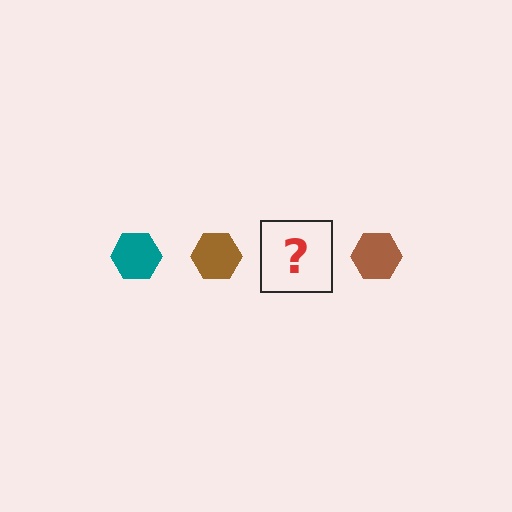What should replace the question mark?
The question mark should be replaced with a teal hexagon.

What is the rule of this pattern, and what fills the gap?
The rule is that the pattern cycles through teal, brown hexagons. The gap should be filled with a teal hexagon.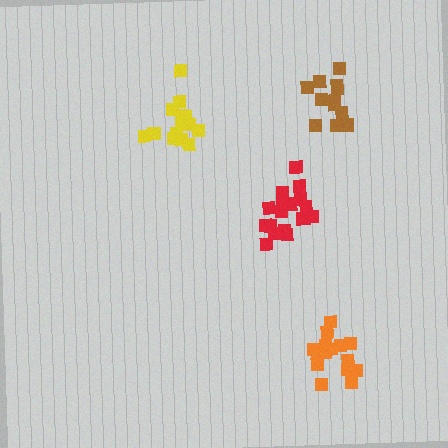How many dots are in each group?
Group 1: 18 dots, Group 2: 16 dots, Group 3: 14 dots, Group 4: 13 dots (61 total).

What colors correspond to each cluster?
The clusters are colored: red, orange, yellow, brown.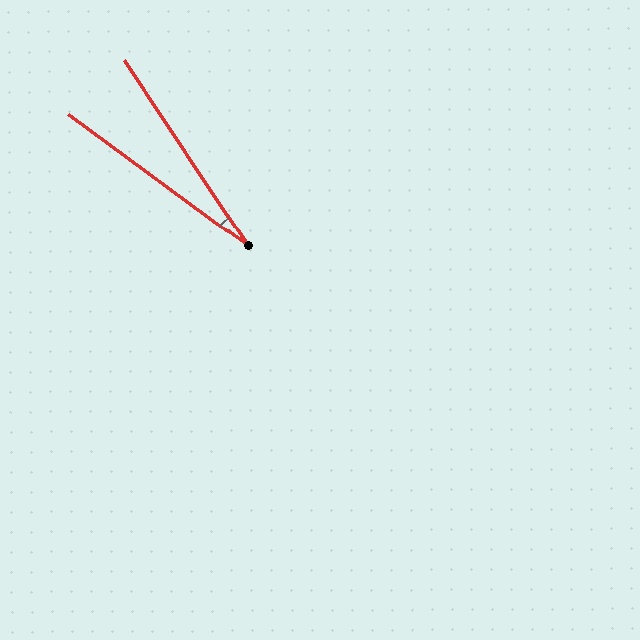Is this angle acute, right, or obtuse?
It is acute.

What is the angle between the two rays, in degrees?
Approximately 20 degrees.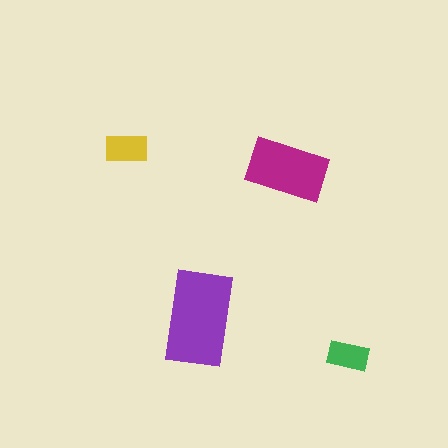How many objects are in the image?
There are 4 objects in the image.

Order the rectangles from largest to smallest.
the purple one, the magenta one, the yellow one, the green one.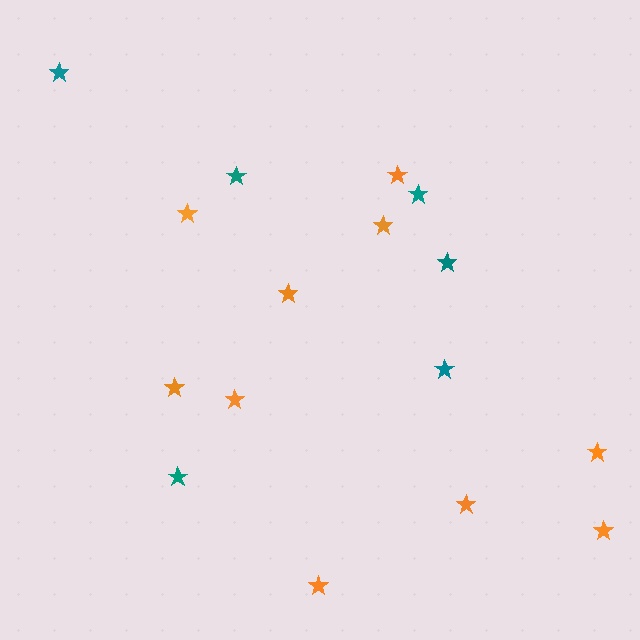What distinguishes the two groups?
There are 2 groups: one group of orange stars (10) and one group of teal stars (6).